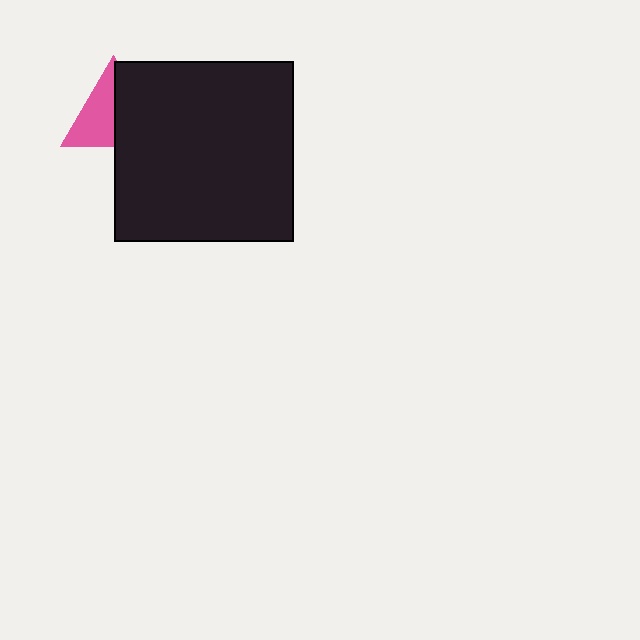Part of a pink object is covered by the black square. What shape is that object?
It is a triangle.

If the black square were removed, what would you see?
You would see the complete pink triangle.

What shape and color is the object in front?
The object in front is a black square.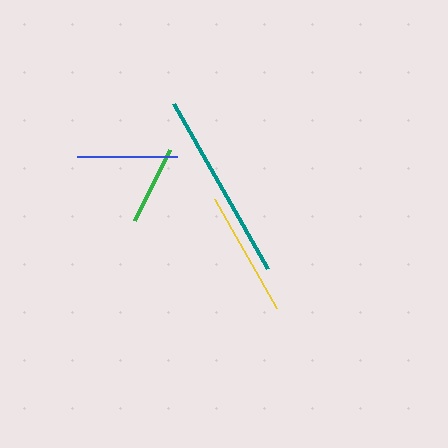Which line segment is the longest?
The teal line is the longest at approximately 190 pixels.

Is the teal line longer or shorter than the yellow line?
The teal line is longer than the yellow line.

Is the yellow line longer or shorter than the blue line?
The yellow line is longer than the blue line.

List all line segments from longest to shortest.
From longest to shortest: teal, yellow, blue, green.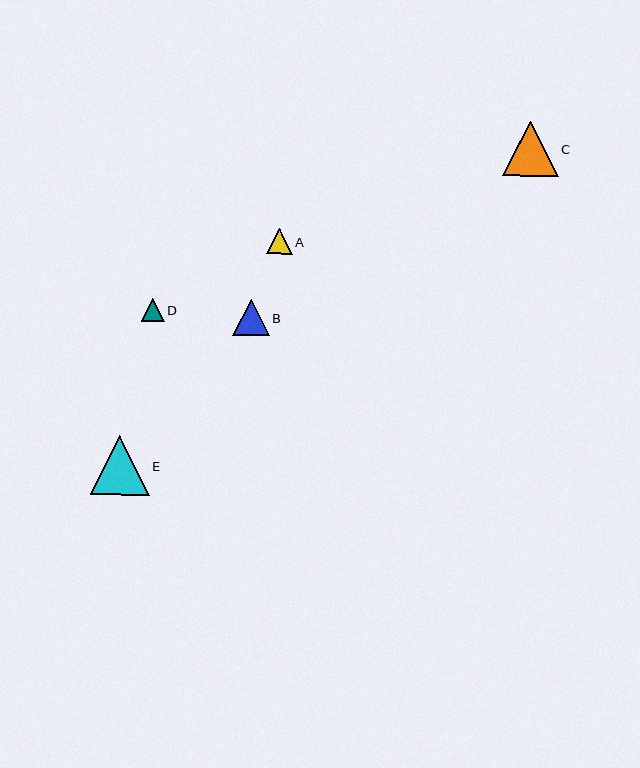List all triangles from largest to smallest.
From largest to smallest: E, C, B, A, D.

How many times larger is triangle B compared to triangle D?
Triangle B is approximately 1.6 times the size of triangle D.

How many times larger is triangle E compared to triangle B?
Triangle E is approximately 1.6 times the size of triangle B.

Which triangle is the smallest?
Triangle D is the smallest with a size of approximately 22 pixels.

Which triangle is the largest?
Triangle E is the largest with a size of approximately 59 pixels.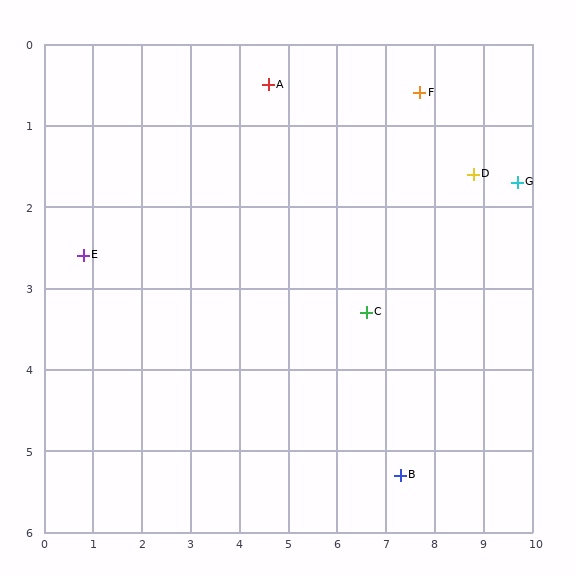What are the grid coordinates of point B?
Point B is at approximately (7.3, 5.3).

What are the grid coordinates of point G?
Point G is at approximately (9.7, 1.7).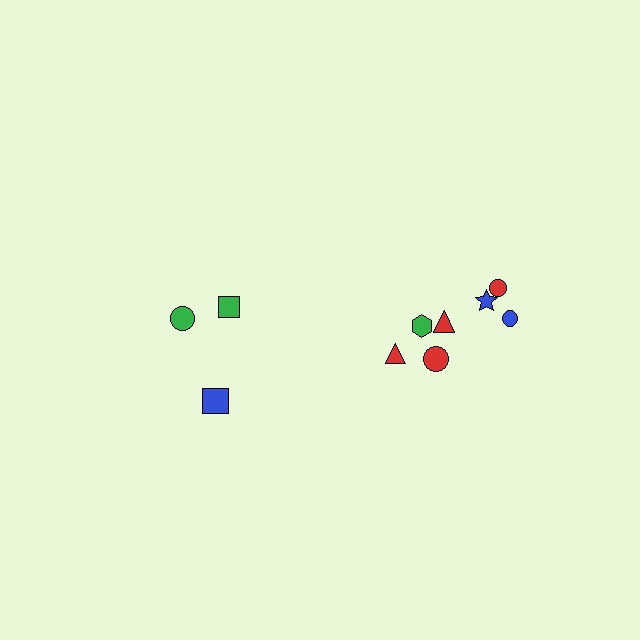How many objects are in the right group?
There are 7 objects.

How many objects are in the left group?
There are 3 objects.